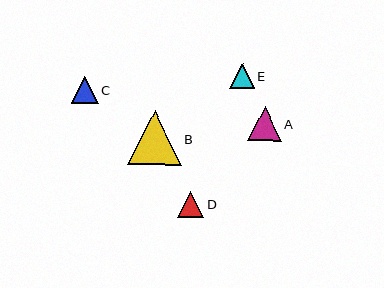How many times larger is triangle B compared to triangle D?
Triangle B is approximately 2.0 times the size of triangle D.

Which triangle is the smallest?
Triangle E is the smallest with a size of approximately 25 pixels.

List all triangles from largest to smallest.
From largest to smallest: B, A, C, D, E.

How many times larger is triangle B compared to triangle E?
Triangle B is approximately 2.2 times the size of triangle E.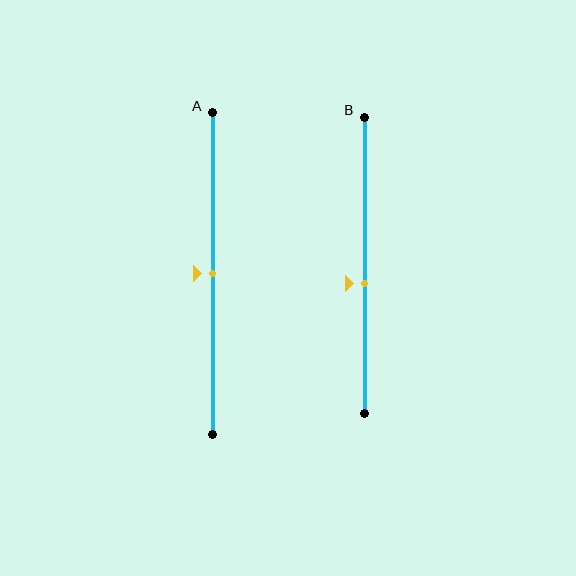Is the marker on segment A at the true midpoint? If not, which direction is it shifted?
Yes, the marker on segment A is at the true midpoint.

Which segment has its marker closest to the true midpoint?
Segment A has its marker closest to the true midpoint.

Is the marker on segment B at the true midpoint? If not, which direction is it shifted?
No, the marker on segment B is shifted downward by about 6% of the segment length.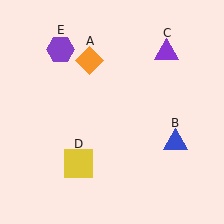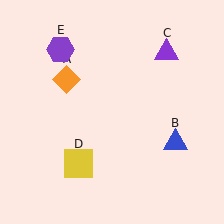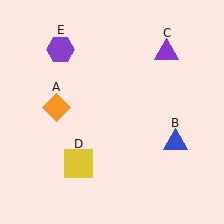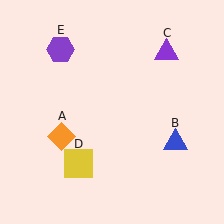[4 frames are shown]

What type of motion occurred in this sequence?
The orange diamond (object A) rotated counterclockwise around the center of the scene.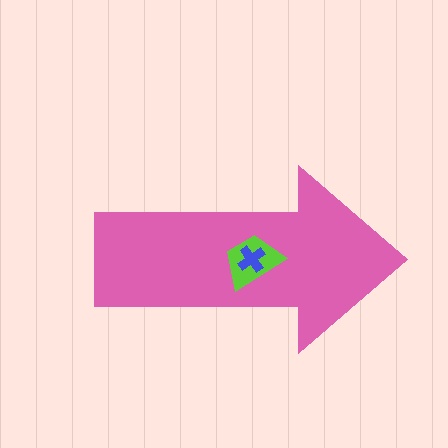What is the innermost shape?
The blue cross.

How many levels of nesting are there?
3.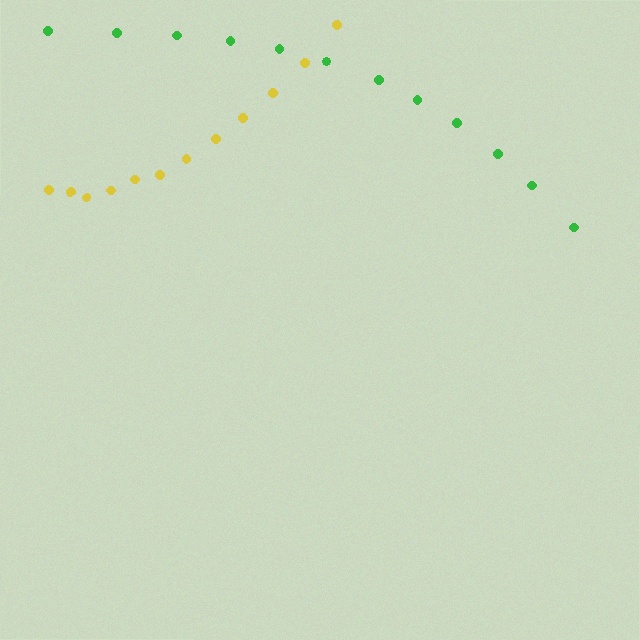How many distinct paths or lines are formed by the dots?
There are 2 distinct paths.